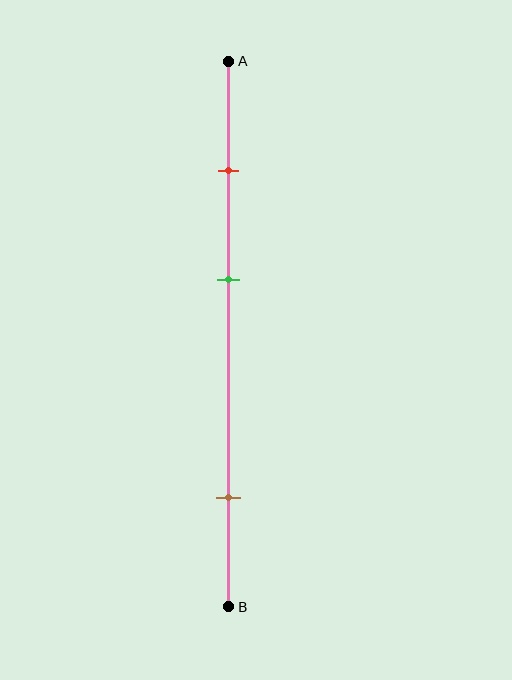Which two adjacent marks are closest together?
The red and green marks are the closest adjacent pair.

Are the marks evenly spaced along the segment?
No, the marks are not evenly spaced.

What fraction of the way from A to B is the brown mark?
The brown mark is approximately 80% (0.8) of the way from A to B.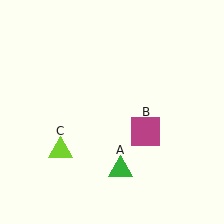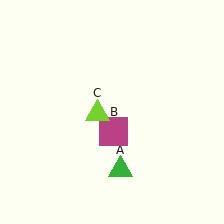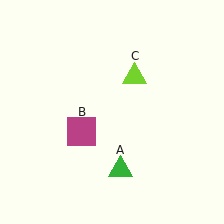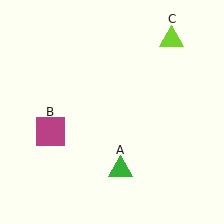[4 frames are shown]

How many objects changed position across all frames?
2 objects changed position: magenta square (object B), lime triangle (object C).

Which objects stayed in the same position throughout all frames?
Green triangle (object A) remained stationary.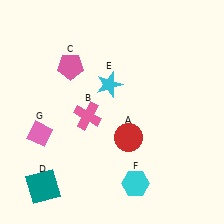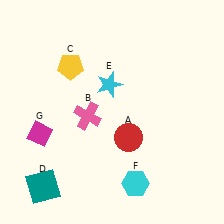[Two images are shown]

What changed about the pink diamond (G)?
In Image 1, G is pink. In Image 2, it changed to magenta.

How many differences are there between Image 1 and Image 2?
There are 2 differences between the two images.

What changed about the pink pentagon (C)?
In Image 1, C is pink. In Image 2, it changed to yellow.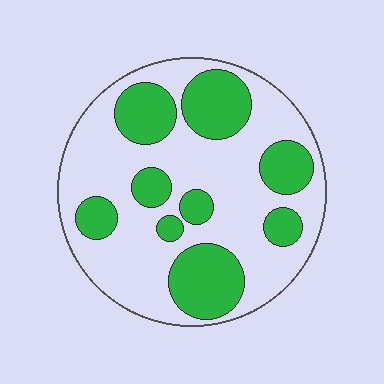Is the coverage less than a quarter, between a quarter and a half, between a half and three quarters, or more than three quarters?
Between a quarter and a half.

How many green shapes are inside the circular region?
9.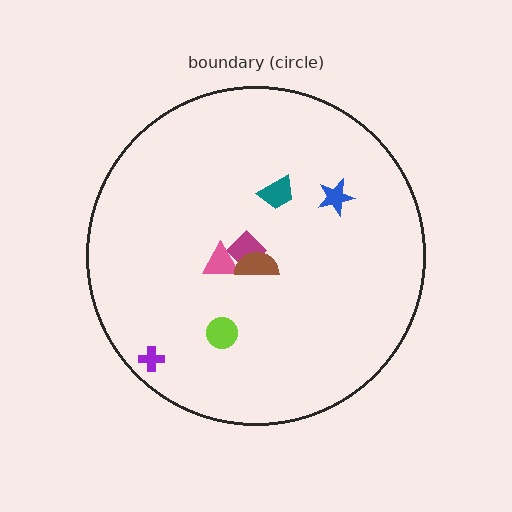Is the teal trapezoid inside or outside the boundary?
Inside.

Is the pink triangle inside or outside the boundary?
Inside.